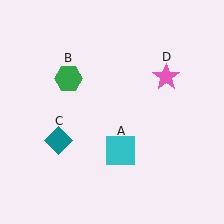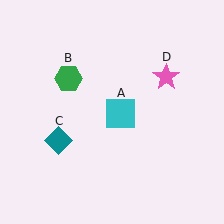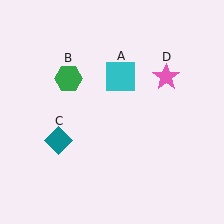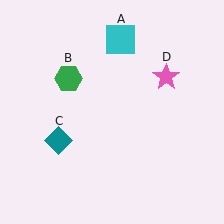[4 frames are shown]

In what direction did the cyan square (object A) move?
The cyan square (object A) moved up.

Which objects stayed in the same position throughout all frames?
Green hexagon (object B) and teal diamond (object C) and pink star (object D) remained stationary.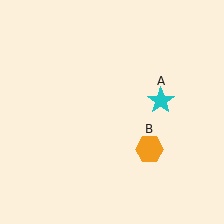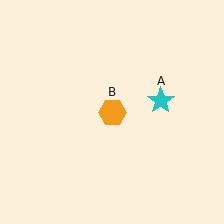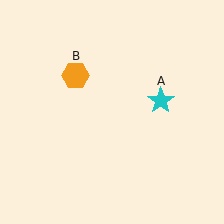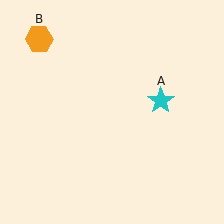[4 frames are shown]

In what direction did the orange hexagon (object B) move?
The orange hexagon (object B) moved up and to the left.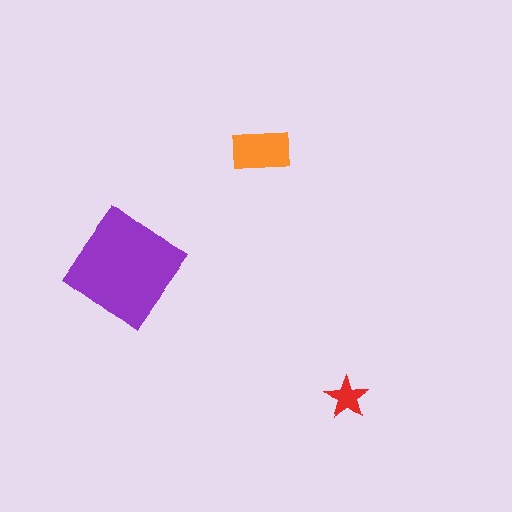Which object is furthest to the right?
The red star is rightmost.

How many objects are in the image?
There are 3 objects in the image.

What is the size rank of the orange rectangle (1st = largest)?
2nd.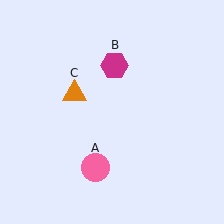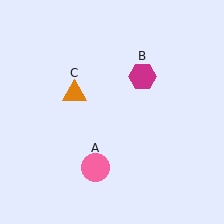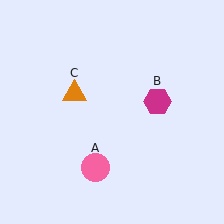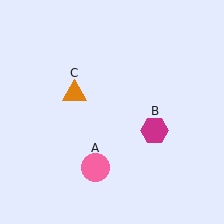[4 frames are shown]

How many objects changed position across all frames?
1 object changed position: magenta hexagon (object B).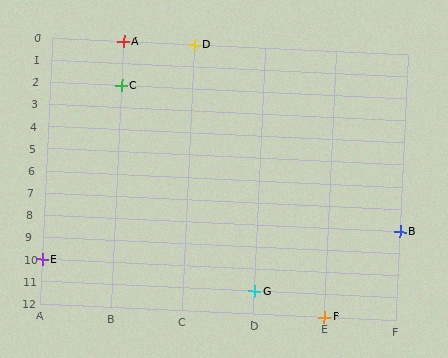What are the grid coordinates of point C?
Point C is at grid coordinates (B, 2).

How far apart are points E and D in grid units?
Points E and D are 2 columns and 10 rows apart (about 10.2 grid units diagonally).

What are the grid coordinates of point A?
Point A is at grid coordinates (B, 0).